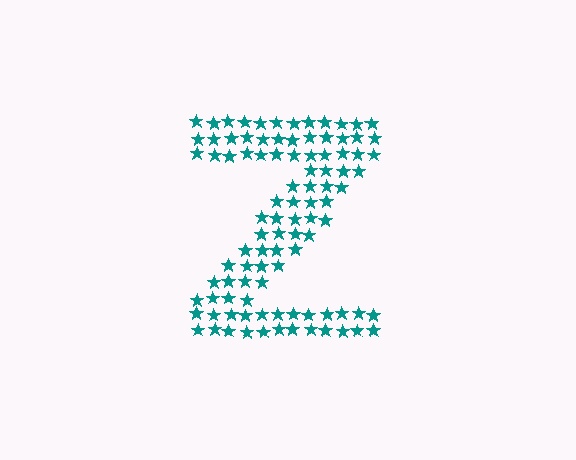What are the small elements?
The small elements are stars.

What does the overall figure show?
The overall figure shows the letter Z.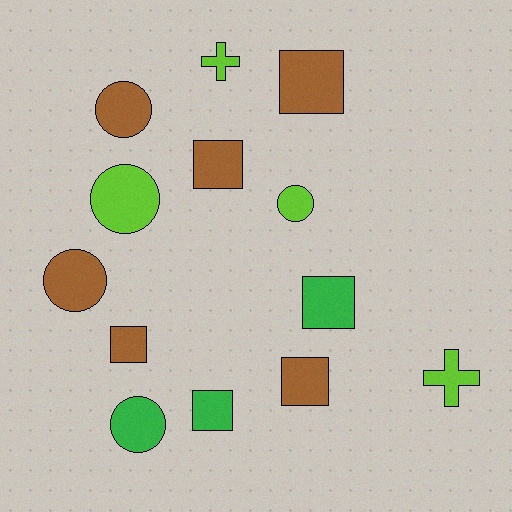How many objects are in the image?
There are 13 objects.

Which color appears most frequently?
Brown, with 6 objects.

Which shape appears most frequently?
Square, with 6 objects.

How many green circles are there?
There is 1 green circle.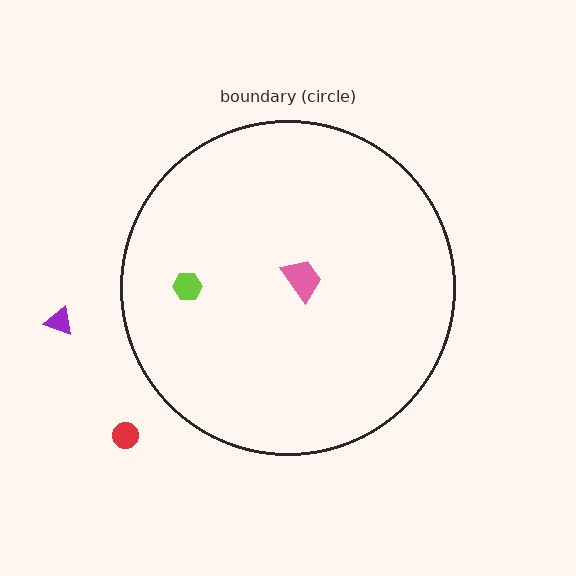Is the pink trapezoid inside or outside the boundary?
Inside.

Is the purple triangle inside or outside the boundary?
Outside.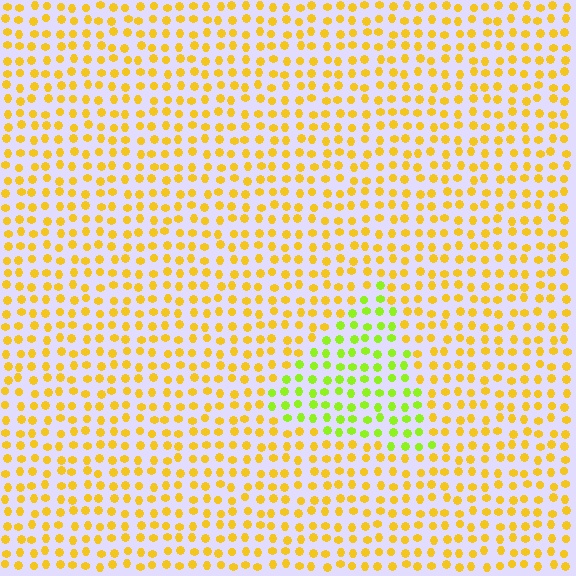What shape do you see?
I see a triangle.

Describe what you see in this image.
The image is filled with small yellow elements in a uniform arrangement. A triangle-shaped region is visible where the elements are tinted to a slightly different hue, forming a subtle color boundary.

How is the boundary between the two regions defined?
The boundary is defined purely by a slight shift in hue (about 41 degrees). Spacing, size, and orientation are identical on both sides.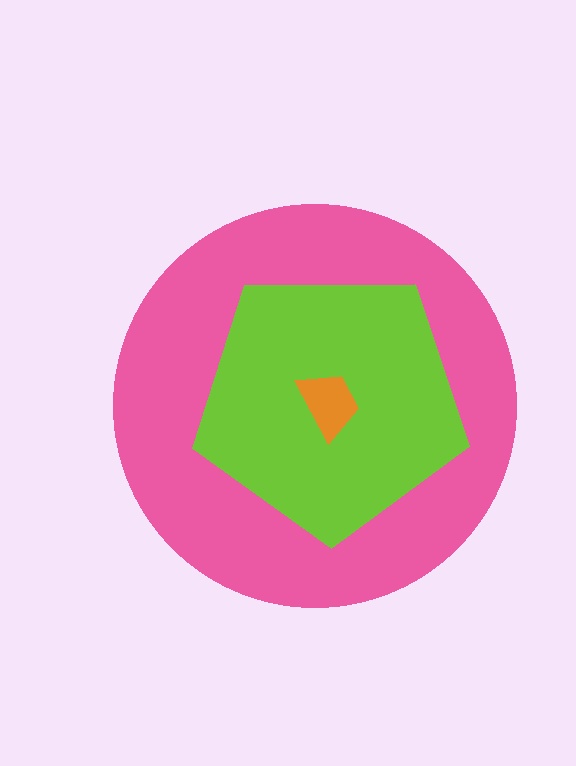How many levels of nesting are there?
3.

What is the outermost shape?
The pink circle.